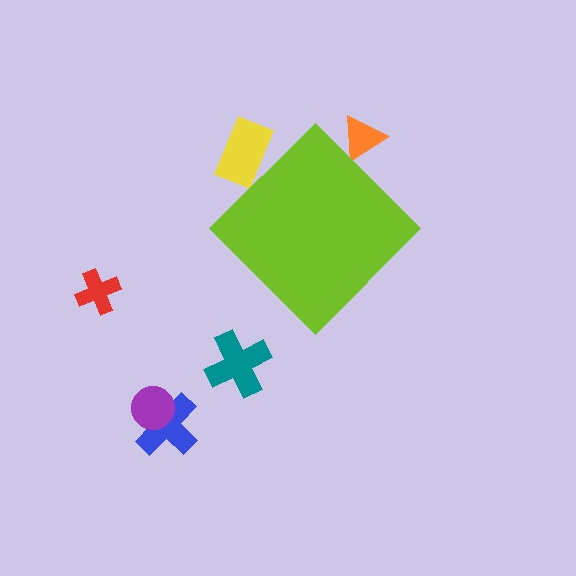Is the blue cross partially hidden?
No, the blue cross is fully visible.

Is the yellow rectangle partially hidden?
Yes, the yellow rectangle is partially hidden behind the lime diamond.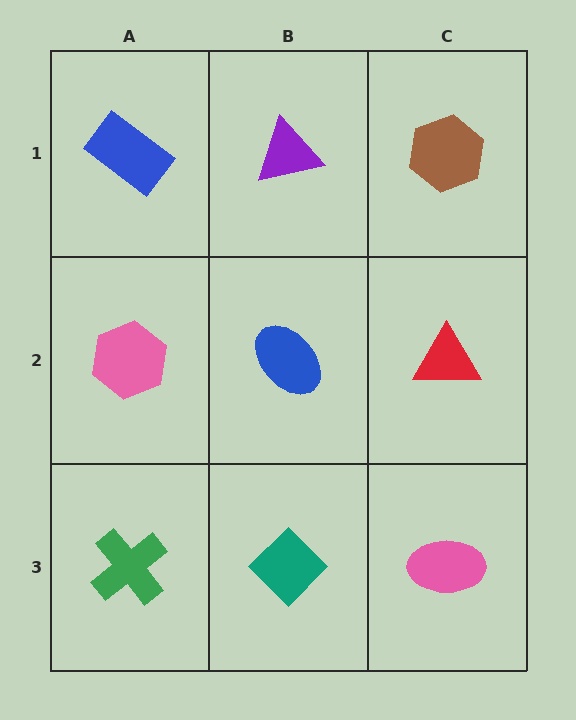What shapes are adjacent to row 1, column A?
A pink hexagon (row 2, column A), a purple triangle (row 1, column B).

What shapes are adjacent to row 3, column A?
A pink hexagon (row 2, column A), a teal diamond (row 3, column B).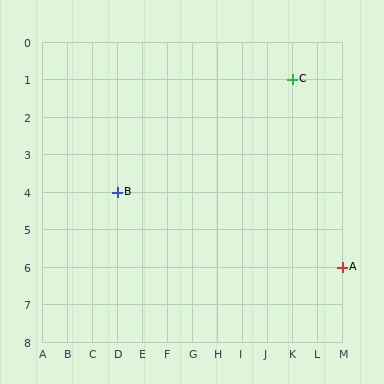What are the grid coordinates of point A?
Point A is at grid coordinates (M, 6).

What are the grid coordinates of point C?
Point C is at grid coordinates (K, 1).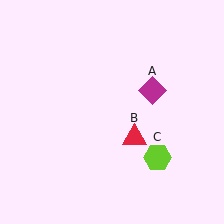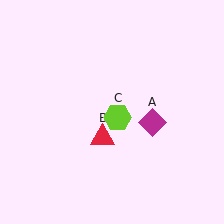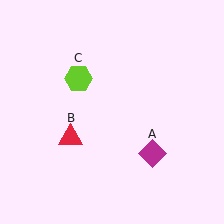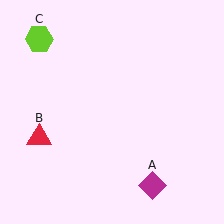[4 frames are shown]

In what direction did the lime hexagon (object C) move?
The lime hexagon (object C) moved up and to the left.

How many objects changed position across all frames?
3 objects changed position: magenta diamond (object A), red triangle (object B), lime hexagon (object C).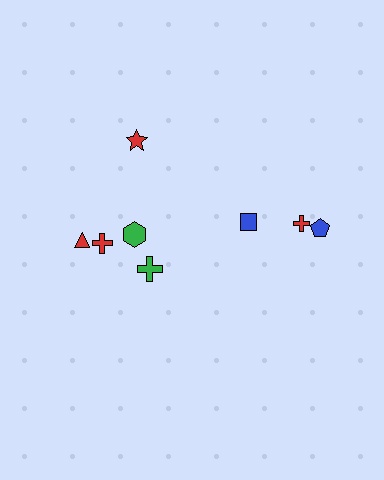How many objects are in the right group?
There are 3 objects.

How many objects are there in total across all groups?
There are 8 objects.